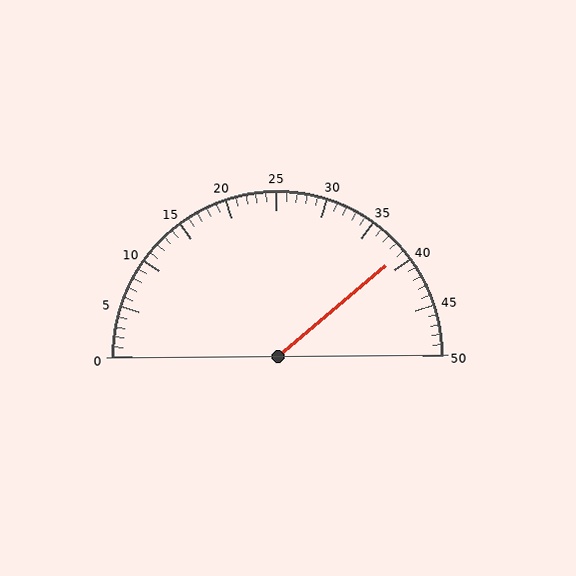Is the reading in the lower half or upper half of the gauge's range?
The reading is in the upper half of the range (0 to 50).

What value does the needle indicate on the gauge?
The needle indicates approximately 39.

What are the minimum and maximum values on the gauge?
The gauge ranges from 0 to 50.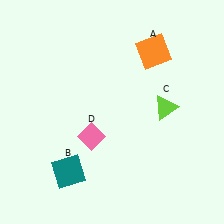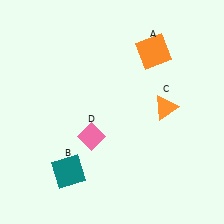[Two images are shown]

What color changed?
The triangle (C) changed from lime in Image 1 to orange in Image 2.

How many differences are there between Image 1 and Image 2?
There is 1 difference between the two images.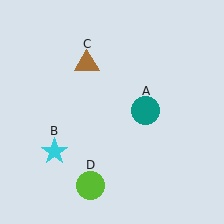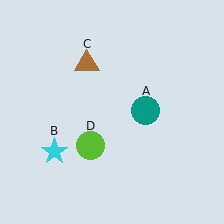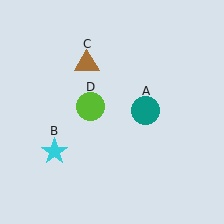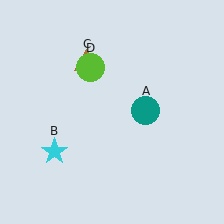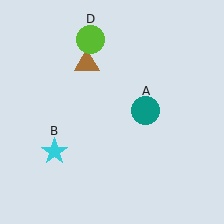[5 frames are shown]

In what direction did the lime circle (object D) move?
The lime circle (object D) moved up.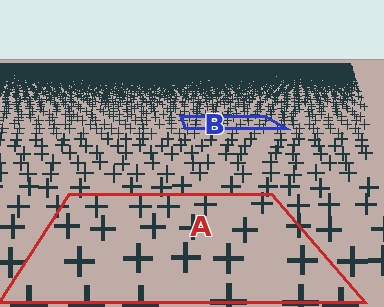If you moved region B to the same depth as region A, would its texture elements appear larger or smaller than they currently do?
They would appear larger. At a closer depth, the same texture elements are projected at a bigger on-screen size.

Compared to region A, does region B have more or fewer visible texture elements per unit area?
Region B has more texture elements per unit area — they are packed more densely because it is farther away.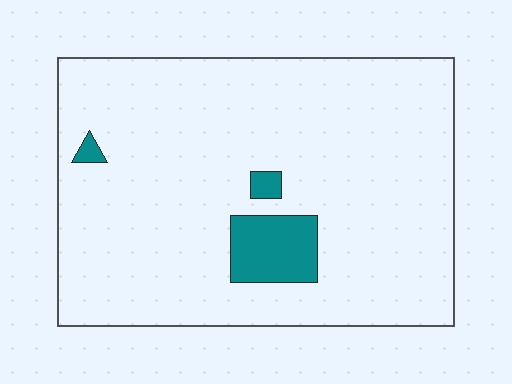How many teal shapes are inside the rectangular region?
3.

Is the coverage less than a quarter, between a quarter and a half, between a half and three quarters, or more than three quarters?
Less than a quarter.